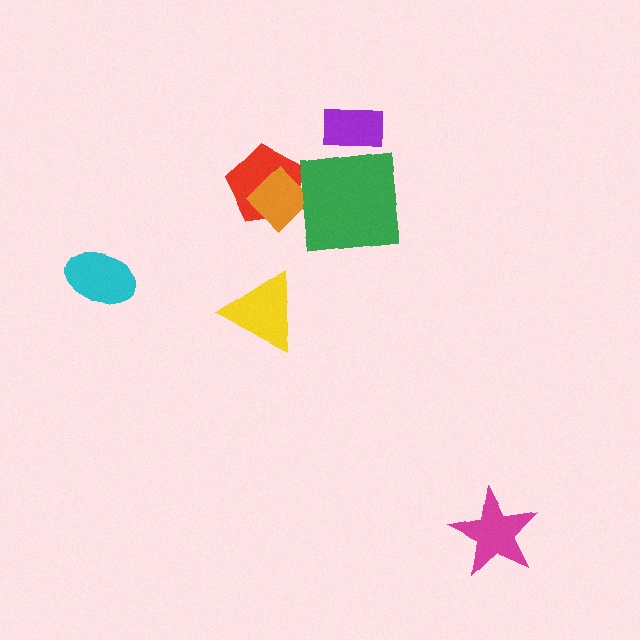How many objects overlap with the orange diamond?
2 objects overlap with the orange diamond.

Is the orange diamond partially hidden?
Yes, it is partially covered by another shape.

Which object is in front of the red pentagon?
The orange diamond is in front of the red pentagon.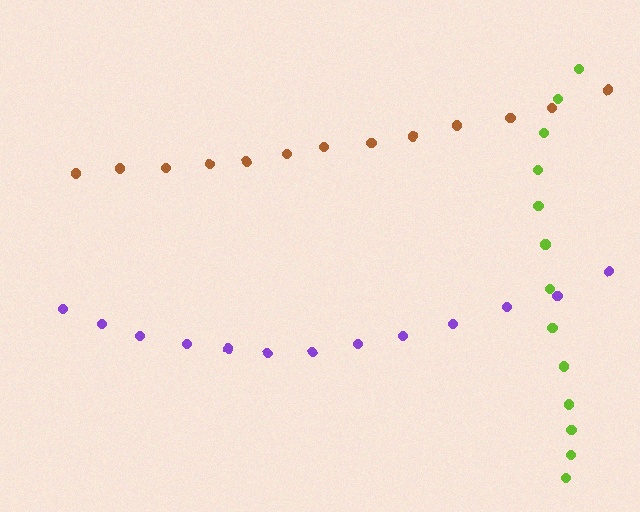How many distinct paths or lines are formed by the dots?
There are 3 distinct paths.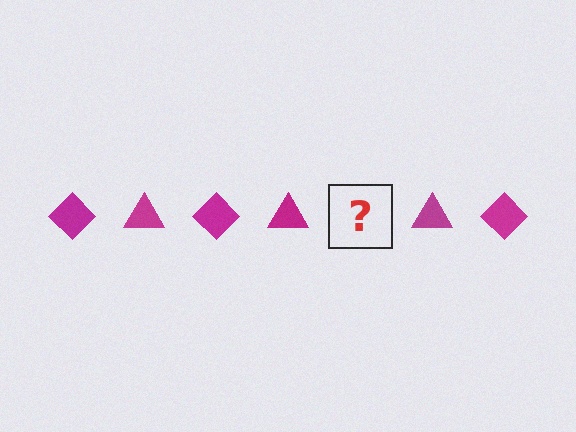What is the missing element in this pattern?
The missing element is a magenta diamond.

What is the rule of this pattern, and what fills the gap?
The rule is that the pattern cycles through diamond, triangle shapes in magenta. The gap should be filled with a magenta diamond.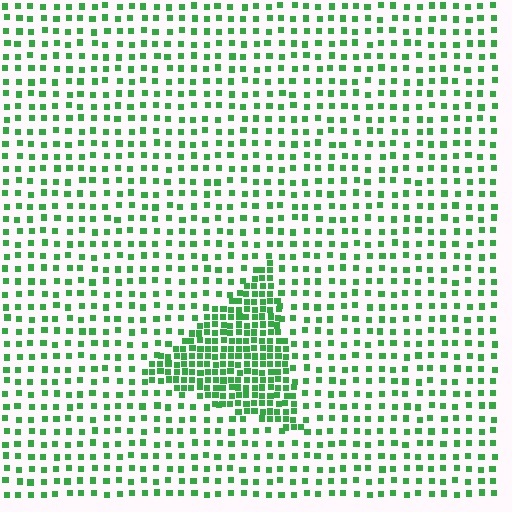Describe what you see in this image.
The image contains small green elements arranged at two different densities. A triangle-shaped region is visible where the elements are more densely packed than the surrounding area.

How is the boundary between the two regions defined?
The boundary is defined by a change in element density (approximately 2.5x ratio). All elements are the same color, size, and shape.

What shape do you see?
I see a triangle.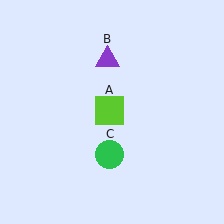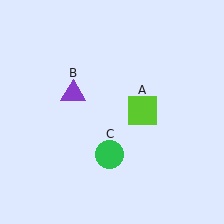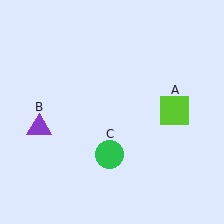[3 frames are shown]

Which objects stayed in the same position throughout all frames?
Green circle (object C) remained stationary.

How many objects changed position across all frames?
2 objects changed position: lime square (object A), purple triangle (object B).